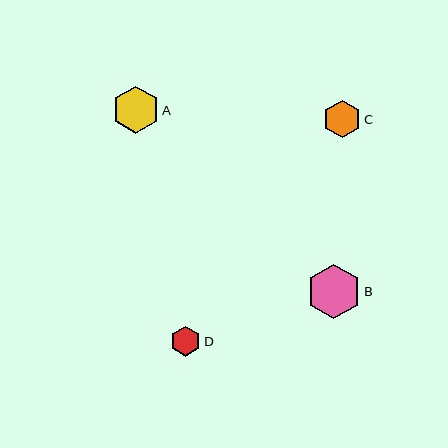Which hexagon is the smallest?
Hexagon D is the smallest with a size of approximately 30 pixels.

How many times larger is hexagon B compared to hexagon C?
Hexagon B is approximately 1.5 times the size of hexagon C.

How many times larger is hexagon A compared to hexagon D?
Hexagon A is approximately 1.6 times the size of hexagon D.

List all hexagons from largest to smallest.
From largest to smallest: B, A, C, D.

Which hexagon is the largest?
Hexagon B is the largest with a size of approximately 55 pixels.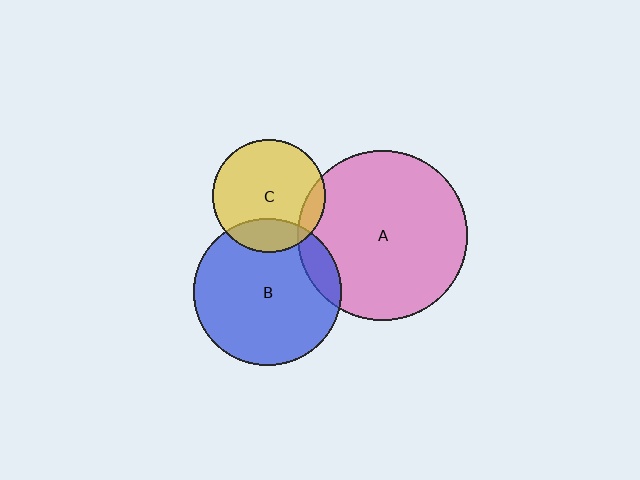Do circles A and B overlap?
Yes.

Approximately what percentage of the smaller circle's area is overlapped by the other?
Approximately 10%.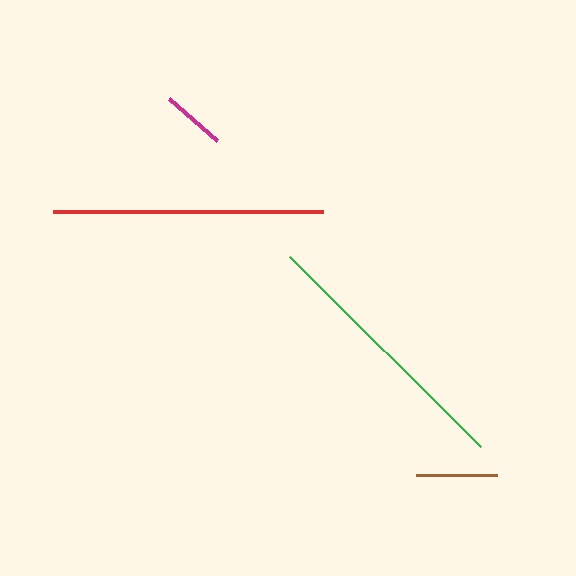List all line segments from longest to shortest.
From longest to shortest: red, green, brown, magenta.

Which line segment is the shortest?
The magenta line is the shortest at approximately 63 pixels.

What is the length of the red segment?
The red segment is approximately 270 pixels long.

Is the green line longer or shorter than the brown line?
The green line is longer than the brown line.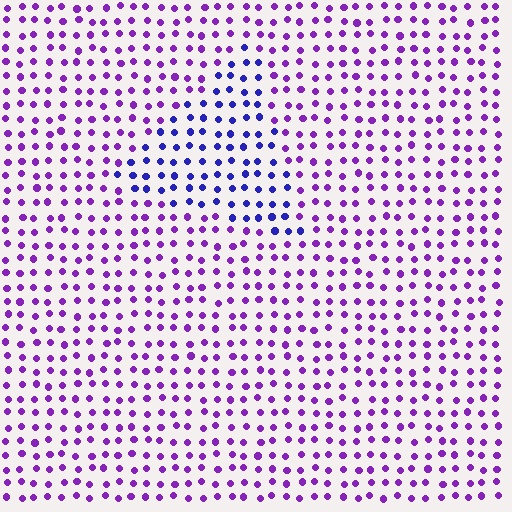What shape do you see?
I see a triangle.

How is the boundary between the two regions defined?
The boundary is defined purely by a slight shift in hue (about 39 degrees). Spacing, size, and orientation are identical on both sides.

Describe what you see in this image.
The image is filled with small purple elements in a uniform arrangement. A triangle-shaped region is visible where the elements are tinted to a slightly different hue, forming a subtle color boundary.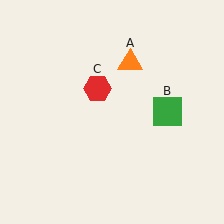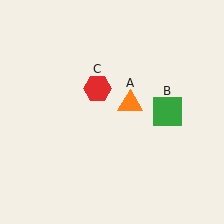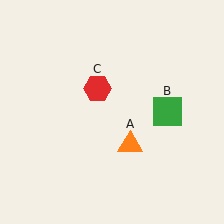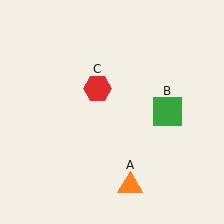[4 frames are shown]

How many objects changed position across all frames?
1 object changed position: orange triangle (object A).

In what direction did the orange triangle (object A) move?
The orange triangle (object A) moved down.